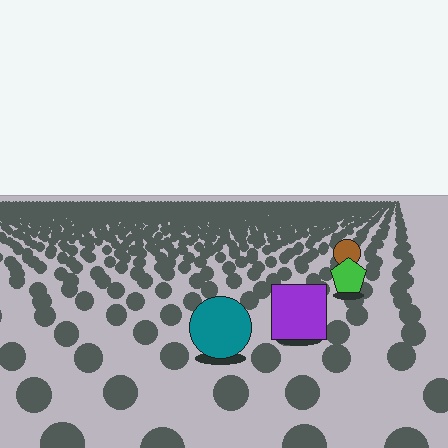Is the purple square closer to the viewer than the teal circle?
No. The teal circle is closer — you can tell from the texture gradient: the ground texture is coarser near it.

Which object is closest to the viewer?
The teal circle is closest. The texture marks near it are larger and more spread out.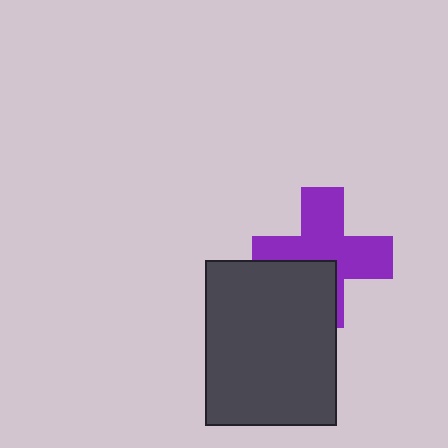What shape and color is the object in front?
The object in front is a dark gray rectangle.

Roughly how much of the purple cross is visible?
Most of it is visible (roughly 66%).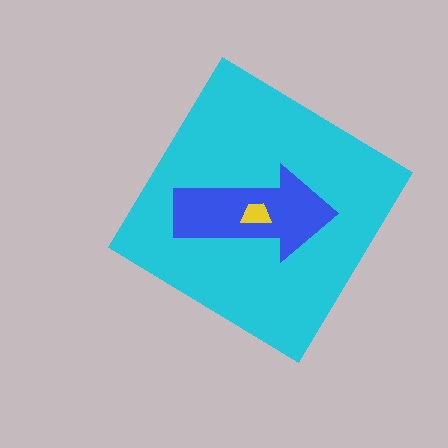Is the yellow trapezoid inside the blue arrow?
Yes.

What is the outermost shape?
The cyan diamond.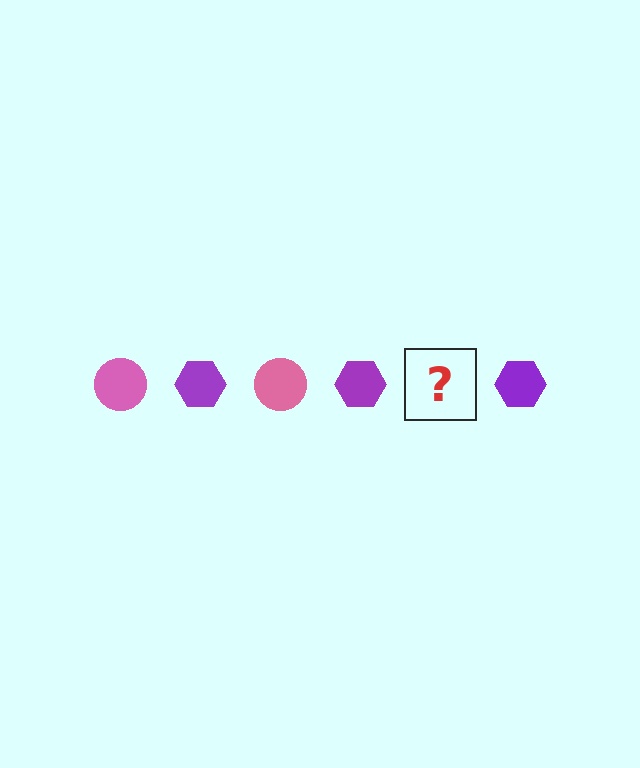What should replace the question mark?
The question mark should be replaced with a pink circle.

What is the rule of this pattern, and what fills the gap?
The rule is that the pattern alternates between pink circle and purple hexagon. The gap should be filled with a pink circle.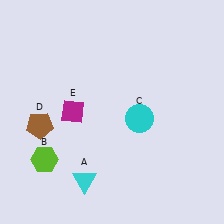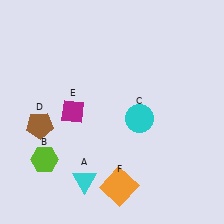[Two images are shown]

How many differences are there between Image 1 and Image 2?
There is 1 difference between the two images.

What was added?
An orange square (F) was added in Image 2.